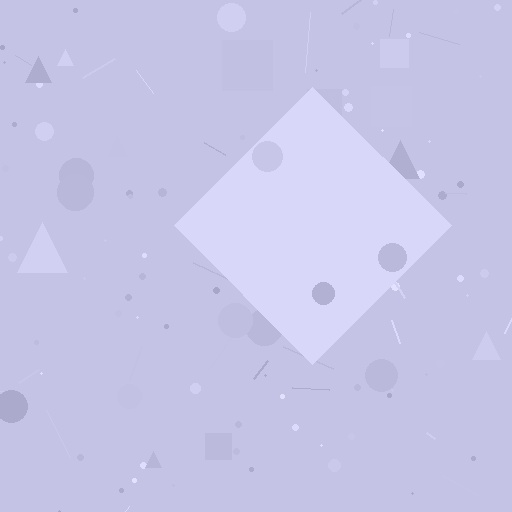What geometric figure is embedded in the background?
A diamond is embedded in the background.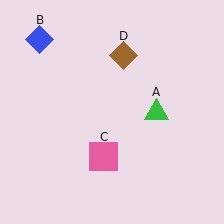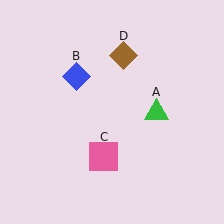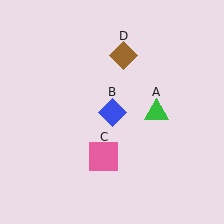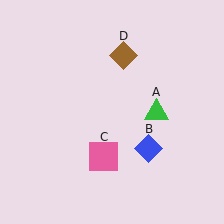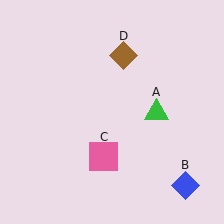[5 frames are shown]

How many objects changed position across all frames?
1 object changed position: blue diamond (object B).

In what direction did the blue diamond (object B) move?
The blue diamond (object B) moved down and to the right.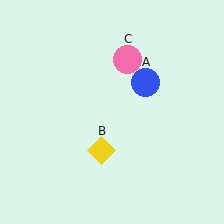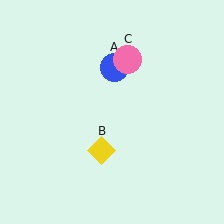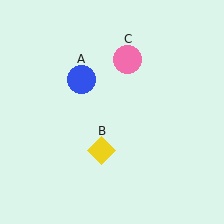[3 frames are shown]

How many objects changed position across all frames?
1 object changed position: blue circle (object A).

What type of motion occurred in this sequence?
The blue circle (object A) rotated counterclockwise around the center of the scene.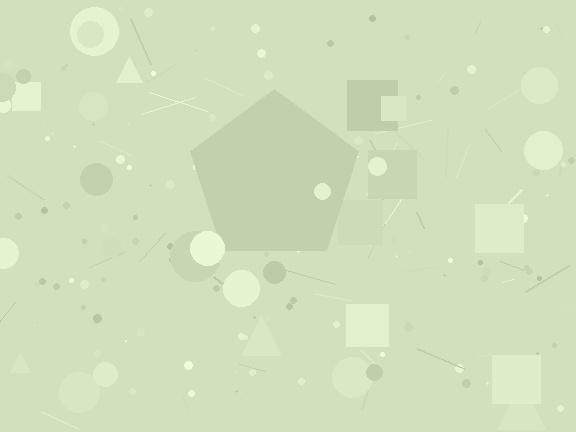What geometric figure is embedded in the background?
A pentagon is embedded in the background.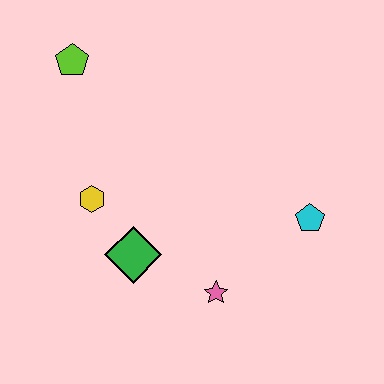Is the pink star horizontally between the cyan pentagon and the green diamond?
Yes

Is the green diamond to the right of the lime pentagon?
Yes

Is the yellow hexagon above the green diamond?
Yes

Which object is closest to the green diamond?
The yellow hexagon is closest to the green diamond.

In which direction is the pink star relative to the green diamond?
The pink star is to the right of the green diamond.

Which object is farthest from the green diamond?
The lime pentagon is farthest from the green diamond.